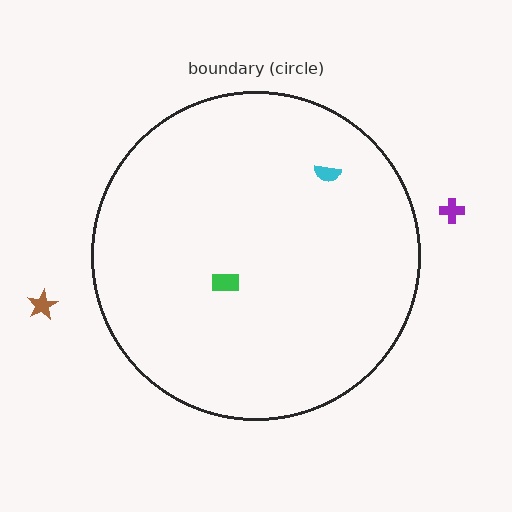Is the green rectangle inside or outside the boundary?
Inside.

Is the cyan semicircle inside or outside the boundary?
Inside.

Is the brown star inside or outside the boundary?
Outside.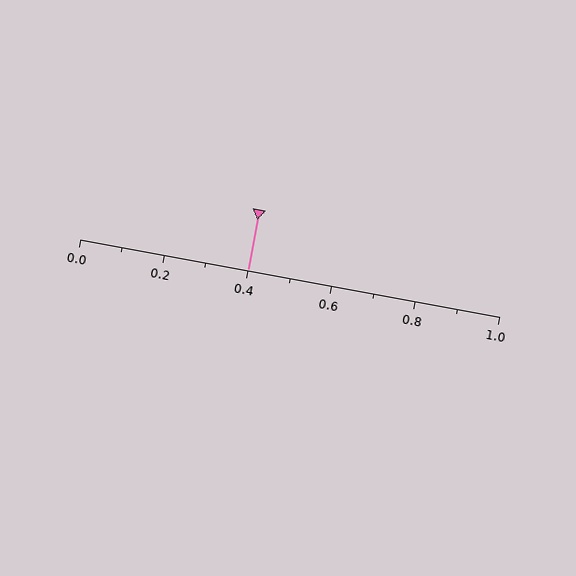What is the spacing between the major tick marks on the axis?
The major ticks are spaced 0.2 apart.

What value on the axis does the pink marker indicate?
The marker indicates approximately 0.4.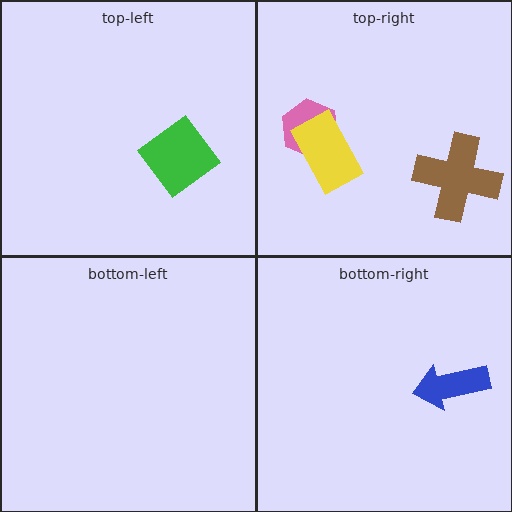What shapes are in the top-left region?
The green diamond.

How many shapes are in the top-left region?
1.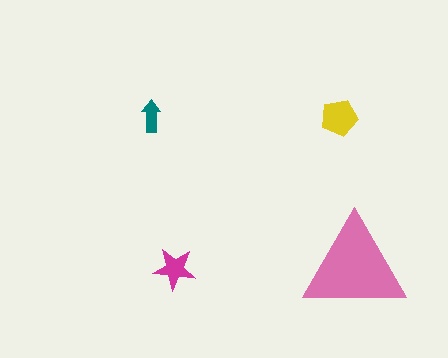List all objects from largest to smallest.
The pink triangle, the yellow pentagon, the magenta star, the teal arrow.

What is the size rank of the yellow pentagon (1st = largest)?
2nd.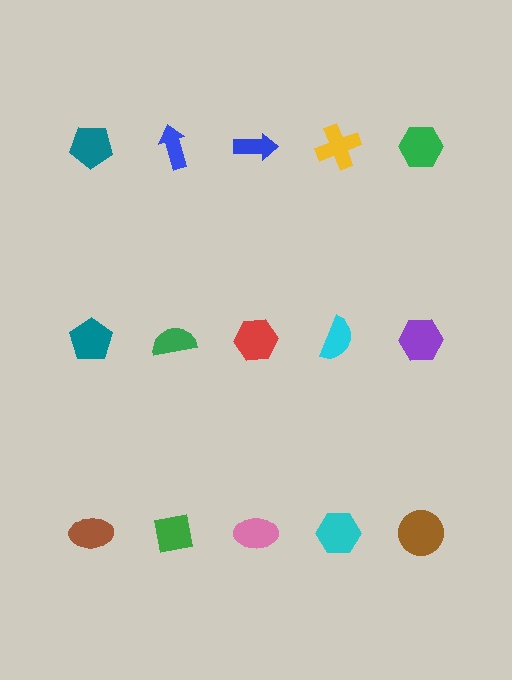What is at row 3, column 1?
A brown ellipse.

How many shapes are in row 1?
5 shapes.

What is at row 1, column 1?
A teal pentagon.